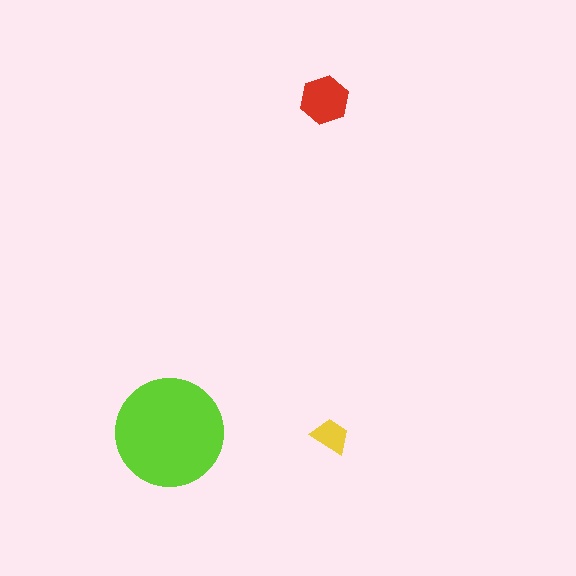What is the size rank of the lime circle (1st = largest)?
1st.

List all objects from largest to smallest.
The lime circle, the red hexagon, the yellow trapezoid.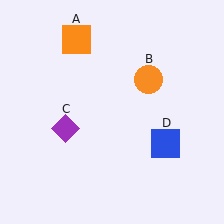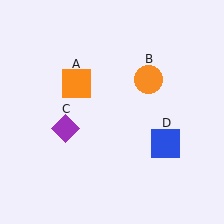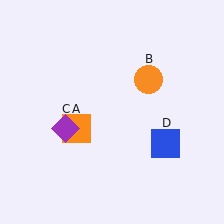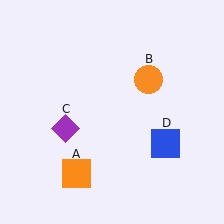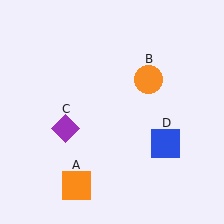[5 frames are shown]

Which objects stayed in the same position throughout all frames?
Orange circle (object B) and purple diamond (object C) and blue square (object D) remained stationary.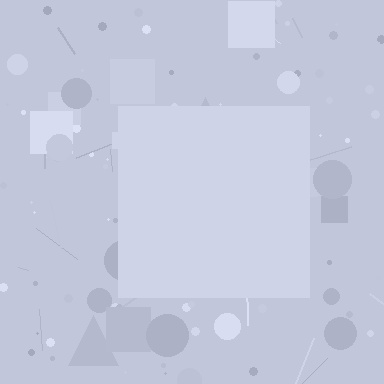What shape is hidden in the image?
A square is hidden in the image.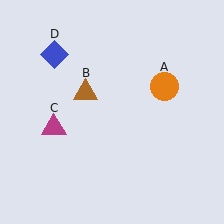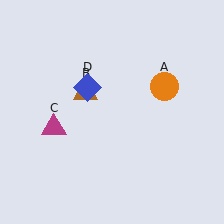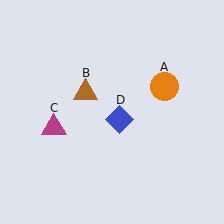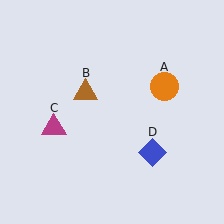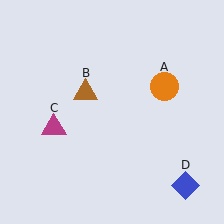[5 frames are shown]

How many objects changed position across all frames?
1 object changed position: blue diamond (object D).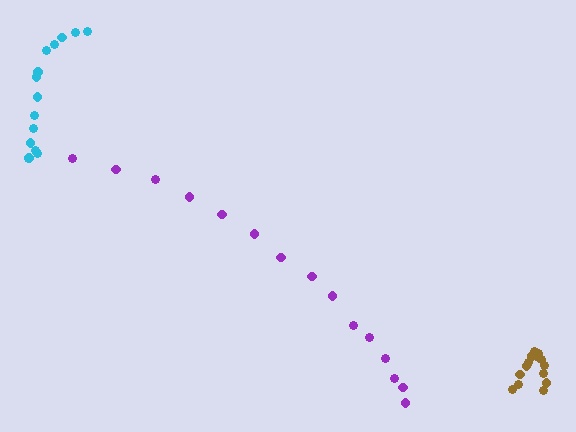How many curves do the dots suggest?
There are 3 distinct paths.